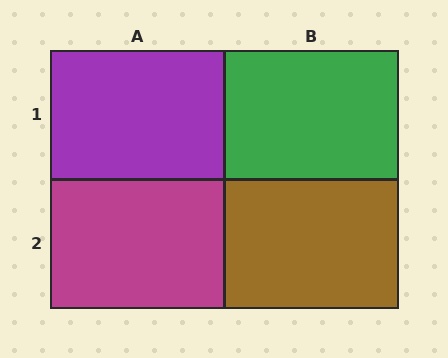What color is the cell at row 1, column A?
Purple.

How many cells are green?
1 cell is green.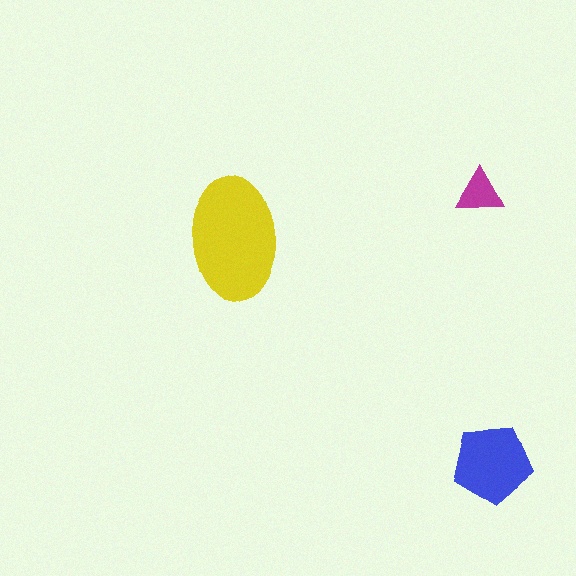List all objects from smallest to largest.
The magenta triangle, the blue pentagon, the yellow ellipse.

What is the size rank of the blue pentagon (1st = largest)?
2nd.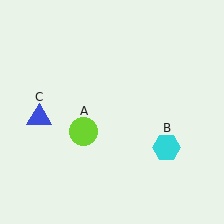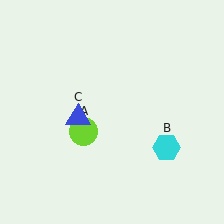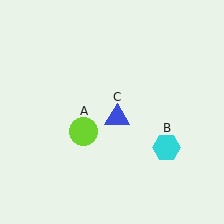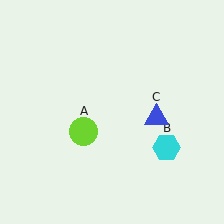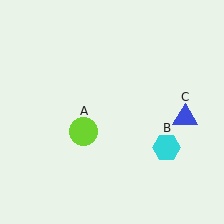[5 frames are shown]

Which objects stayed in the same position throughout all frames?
Lime circle (object A) and cyan hexagon (object B) remained stationary.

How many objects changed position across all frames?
1 object changed position: blue triangle (object C).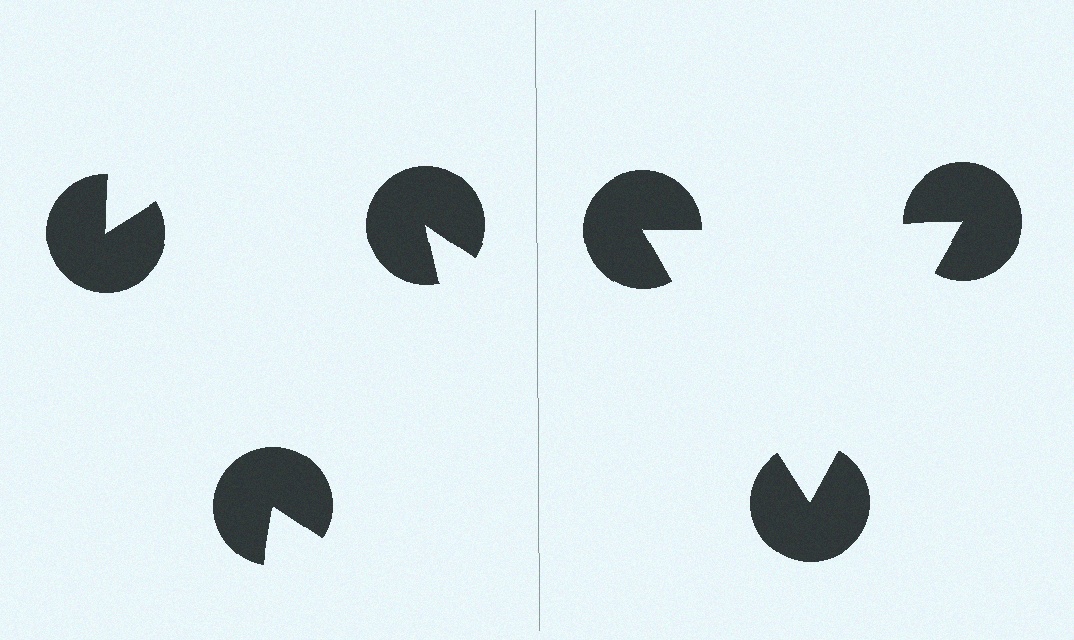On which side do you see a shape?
An illusory triangle appears on the right side. On the left side the wedge cuts are rotated, so no coherent shape forms.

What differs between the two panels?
The pac-man discs are positioned identically on both sides; only the wedge orientations differ. On the right they align to a triangle; on the left they are misaligned.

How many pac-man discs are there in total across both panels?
6 — 3 on each side.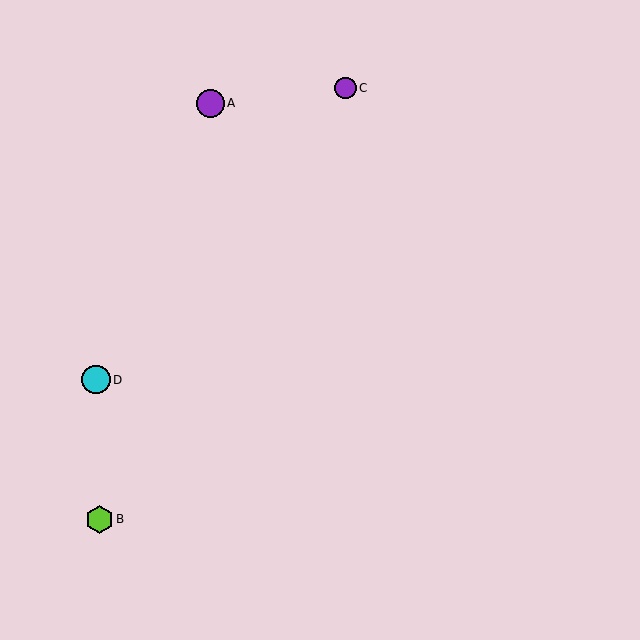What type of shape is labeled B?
Shape B is a lime hexagon.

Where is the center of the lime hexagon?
The center of the lime hexagon is at (99, 519).